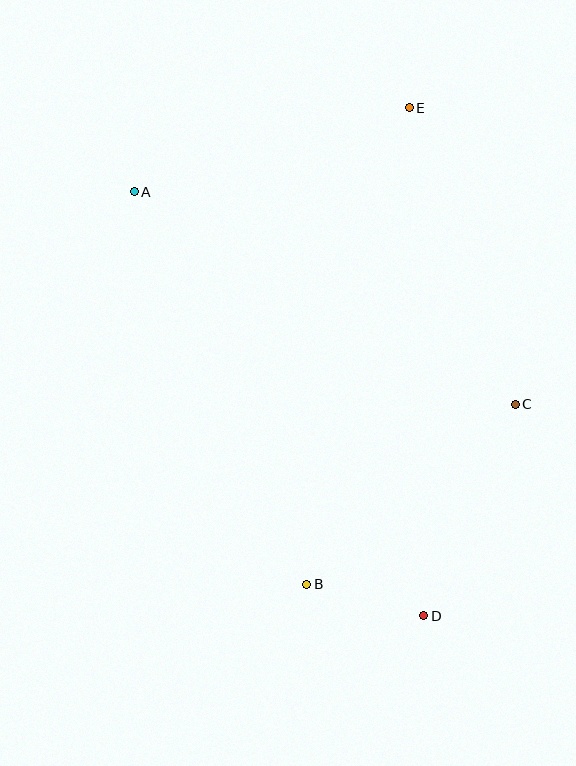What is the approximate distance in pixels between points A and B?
The distance between A and B is approximately 429 pixels.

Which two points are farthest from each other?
Points A and D are farthest from each other.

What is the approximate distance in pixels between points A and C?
The distance between A and C is approximately 436 pixels.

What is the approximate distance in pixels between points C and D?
The distance between C and D is approximately 230 pixels.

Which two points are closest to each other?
Points B and D are closest to each other.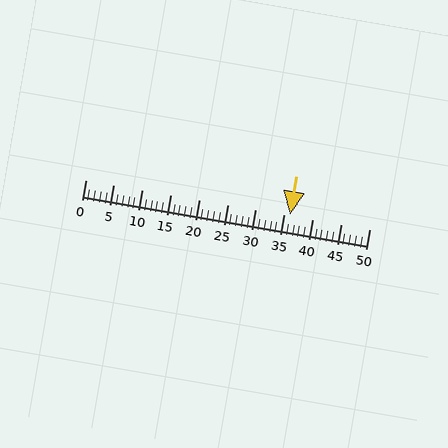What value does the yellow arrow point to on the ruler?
The yellow arrow points to approximately 36.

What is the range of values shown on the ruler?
The ruler shows values from 0 to 50.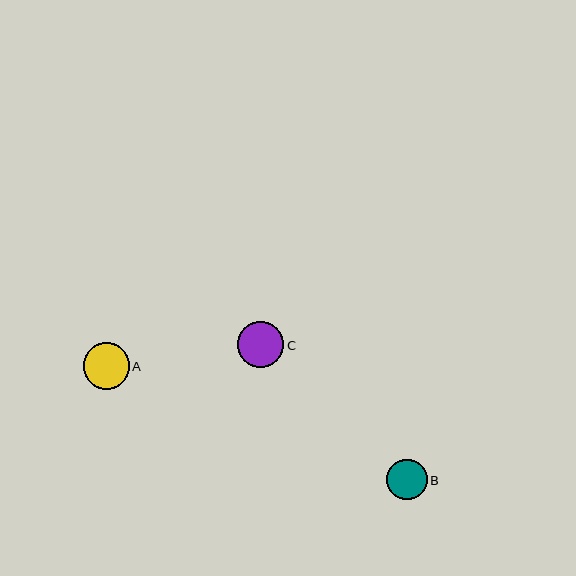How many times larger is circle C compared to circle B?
Circle C is approximately 1.2 times the size of circle B.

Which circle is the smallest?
Circle B is the smallest with a size of approximately 40 pixels.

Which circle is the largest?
Circle C is the largest with a size of approximately 46 pixels.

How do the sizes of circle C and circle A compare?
Circle C and circle A are approximately the same size.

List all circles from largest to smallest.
From largest to smallest: C, A, B.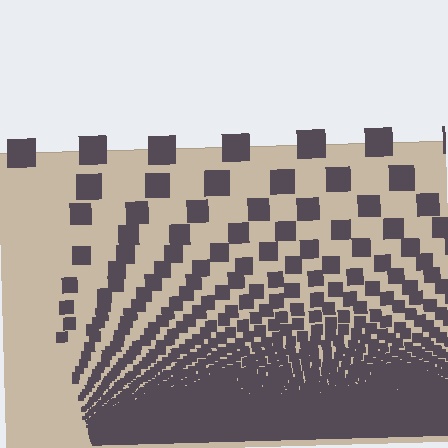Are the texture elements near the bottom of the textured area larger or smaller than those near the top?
Smaller. The gradient is inverted — elements near the bottom are smaller and denser.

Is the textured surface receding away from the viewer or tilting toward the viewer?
The surface appears to tilt toward the viewer. Texture elements get larger and sparser toward the top.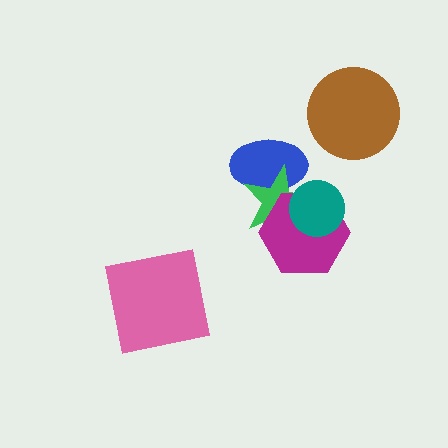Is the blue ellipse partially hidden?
Yes, it is partially covered by another shape.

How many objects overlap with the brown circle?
0 objects overlap with the brown circle.